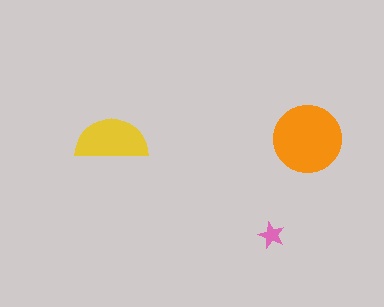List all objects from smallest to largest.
The pink star, the yellow semicircle, the orange circle.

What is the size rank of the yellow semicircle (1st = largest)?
2nd.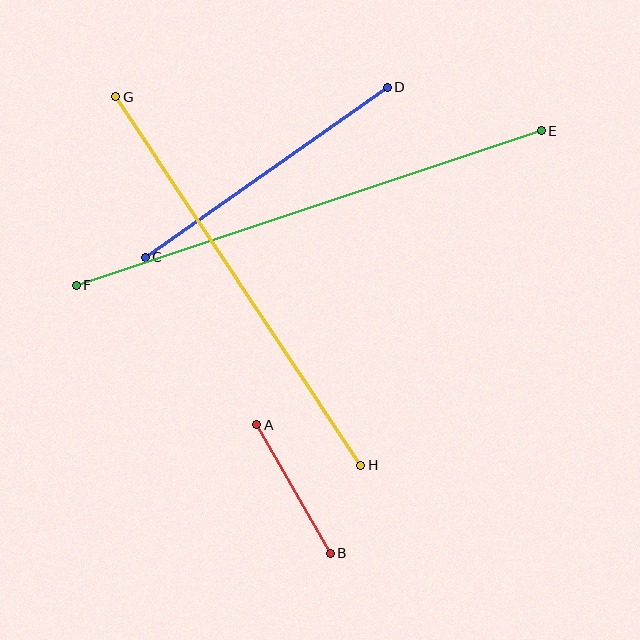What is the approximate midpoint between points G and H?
The midpoint is at approximately (238, 281) pixels.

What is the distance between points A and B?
The distance is approximately 148 pixels.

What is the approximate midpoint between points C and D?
The midpoint is at approximately (266, 172) pixels.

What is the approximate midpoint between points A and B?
The midpoint is at approximately (293, 489) pixels.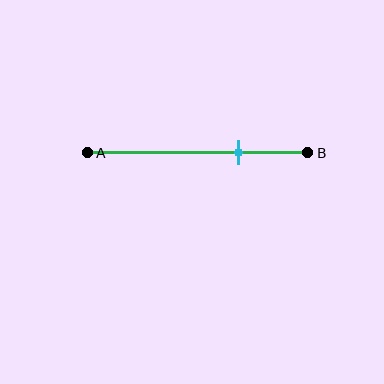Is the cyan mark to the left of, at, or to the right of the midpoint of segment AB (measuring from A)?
The cyan mark is to the right of the midpoint of segment AB.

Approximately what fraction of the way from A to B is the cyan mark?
The cyan mark is approximately 70% of the way from A to B.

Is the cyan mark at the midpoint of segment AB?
No, the mark is at about 70% from A, not at the 50% midpoint.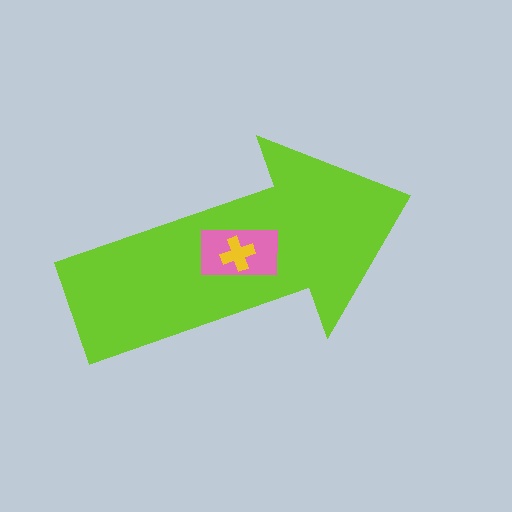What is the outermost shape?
The lime arrow.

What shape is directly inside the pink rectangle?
The yellow cross.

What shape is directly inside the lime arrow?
The pink rectangle.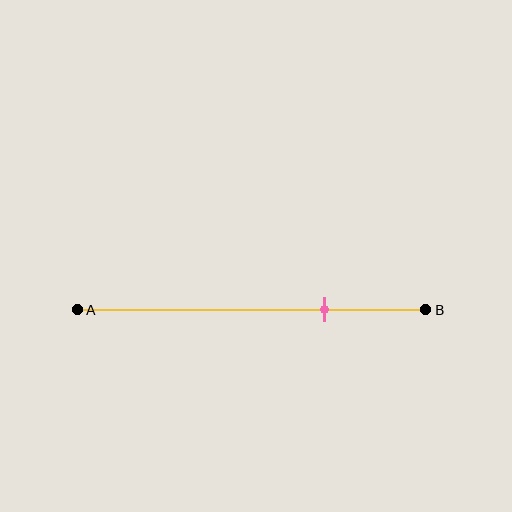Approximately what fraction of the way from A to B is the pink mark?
The pink mark is approximately 70% of the way from A to B.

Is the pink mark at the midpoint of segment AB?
No, the mark is at about 70% from A, not at the 50% midpoint.